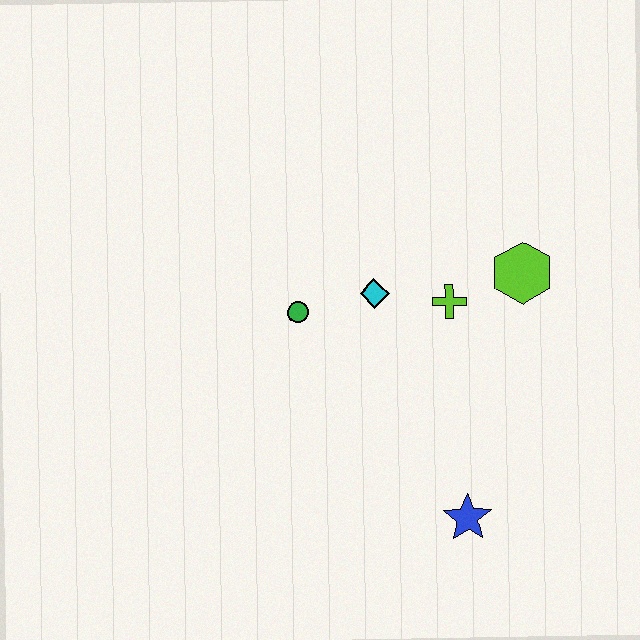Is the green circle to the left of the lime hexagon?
Yes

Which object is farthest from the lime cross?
The blue star is farthest from the lime cross.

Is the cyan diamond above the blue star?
Yes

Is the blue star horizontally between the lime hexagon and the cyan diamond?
Yes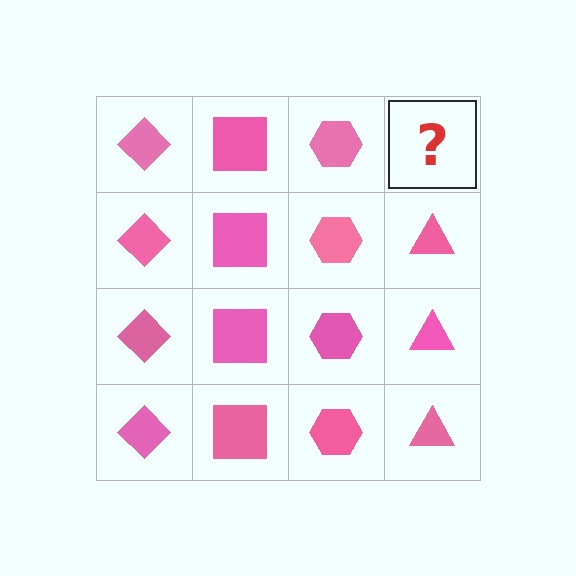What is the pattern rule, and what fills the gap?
The rule is that each column has a consistent shape. The gap should be filled with a pink triangle.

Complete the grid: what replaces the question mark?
The question mark should be replaced with a pink triangle.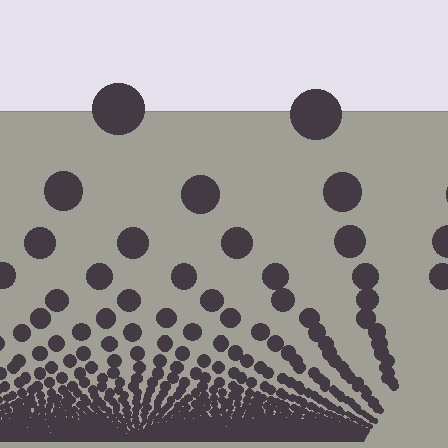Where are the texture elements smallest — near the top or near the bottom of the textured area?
Near the bottom.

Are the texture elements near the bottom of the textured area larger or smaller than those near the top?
Smaller. The gradient is inverted — elements near the bottom are smaller and denser.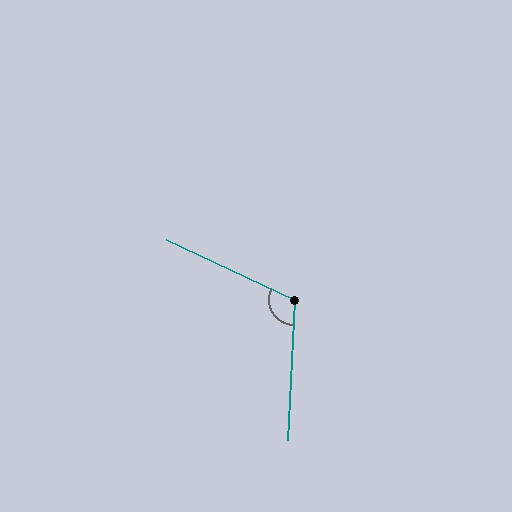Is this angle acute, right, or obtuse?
It is obtuse.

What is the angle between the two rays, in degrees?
Approximately 112 degrees.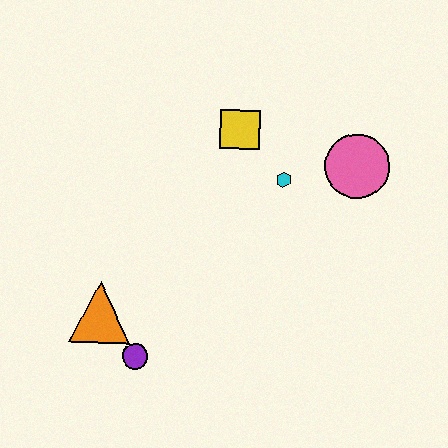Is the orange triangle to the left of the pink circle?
Yes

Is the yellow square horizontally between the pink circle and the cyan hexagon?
No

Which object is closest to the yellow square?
The cyan hexagon is closest to the yellow square.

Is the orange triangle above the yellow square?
No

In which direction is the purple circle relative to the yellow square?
The purple circle is below the yellow square.